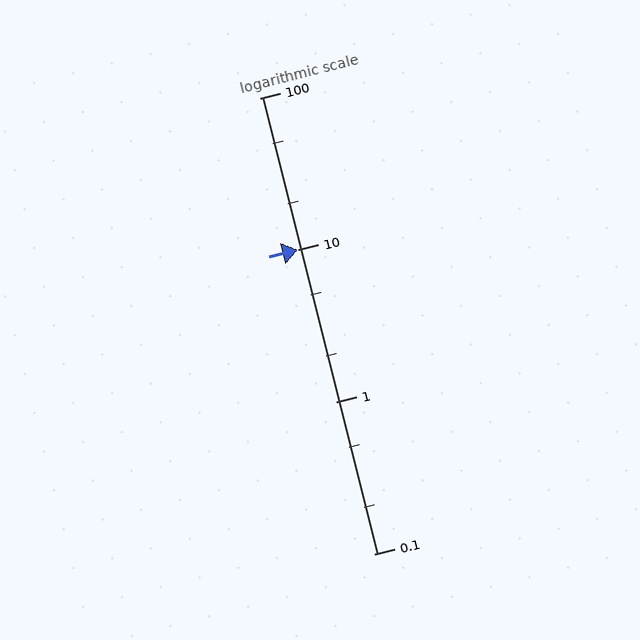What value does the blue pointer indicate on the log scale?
The pointer indicates approximately 10.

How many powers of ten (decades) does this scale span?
The scale spans 3 decades, from 0.1 to 100.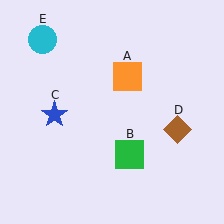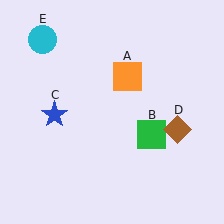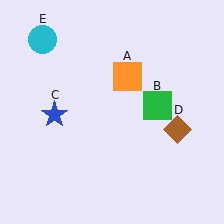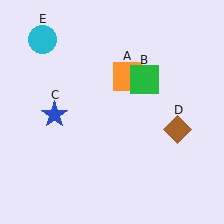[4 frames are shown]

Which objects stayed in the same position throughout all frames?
Orange square (object A) and blue star (object C) and brown diamond (object D) and cyan circle (object E) remained stationary.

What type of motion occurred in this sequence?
The green square (object B) rotated counterclockwise around the center of the scene.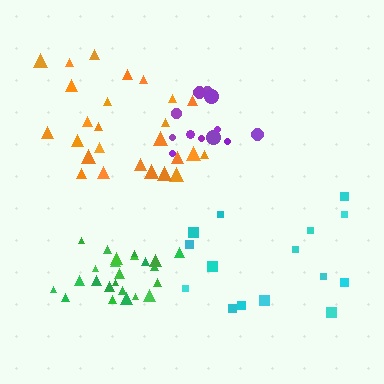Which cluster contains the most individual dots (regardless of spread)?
Orange (26).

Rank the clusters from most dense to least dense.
green, purple, orange, cyan.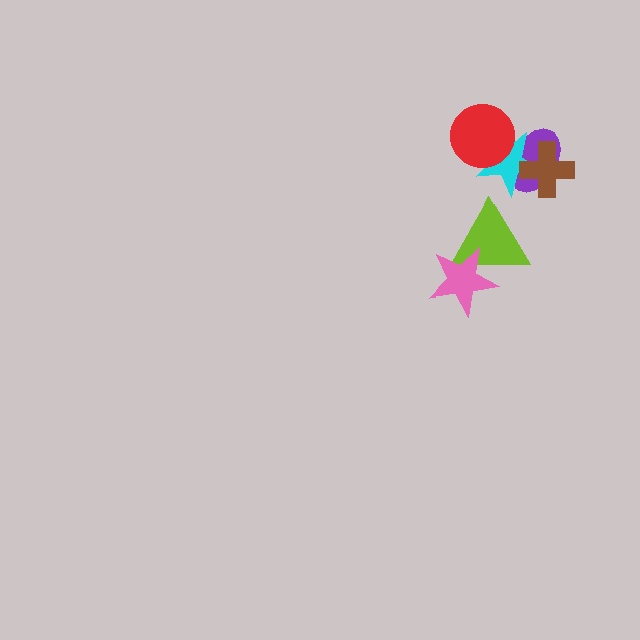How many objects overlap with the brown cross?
2 objects overlap with the brown cross.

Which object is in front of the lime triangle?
The pink star is in front of the lime triangle.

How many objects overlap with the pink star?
1 object overlaps with the pink star.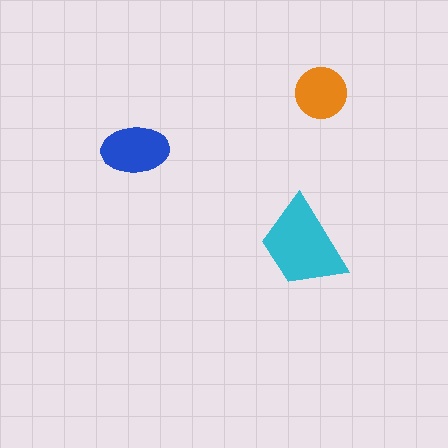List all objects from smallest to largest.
The orange circle, the blue ellipse, the cyan trapezoid.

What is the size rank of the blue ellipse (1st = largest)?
2nd.